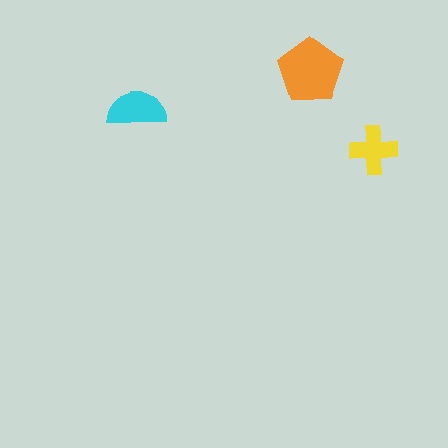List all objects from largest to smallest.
The orange pentagon, the cyan semicircle, the yellow cross.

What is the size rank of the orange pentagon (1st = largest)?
1st.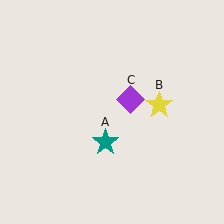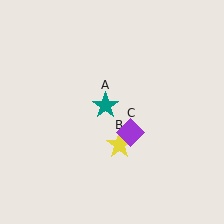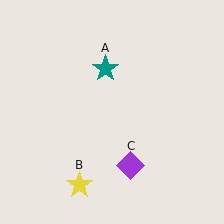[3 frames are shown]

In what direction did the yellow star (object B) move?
The yellow star (object B) moved down and to the left.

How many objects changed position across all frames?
3 objects changed position: teal star (object A), yellow star (object B), purple diamond (object C).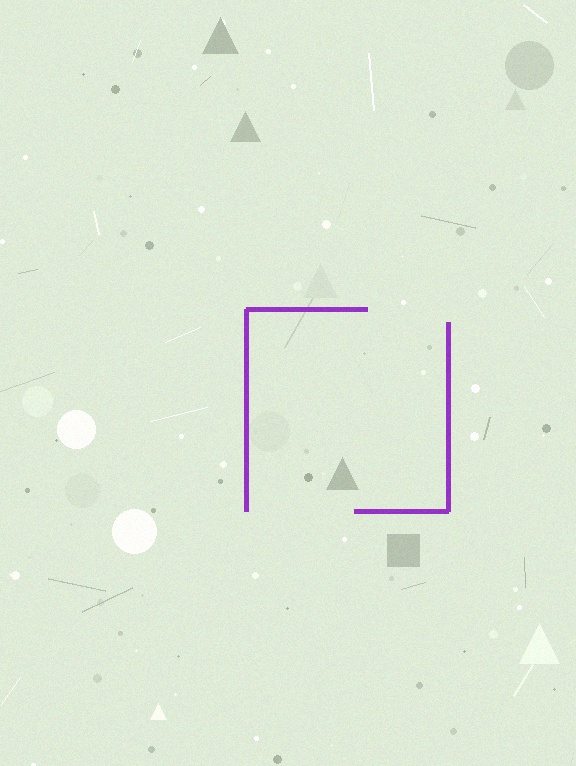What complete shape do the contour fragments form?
The contour fragments form a square.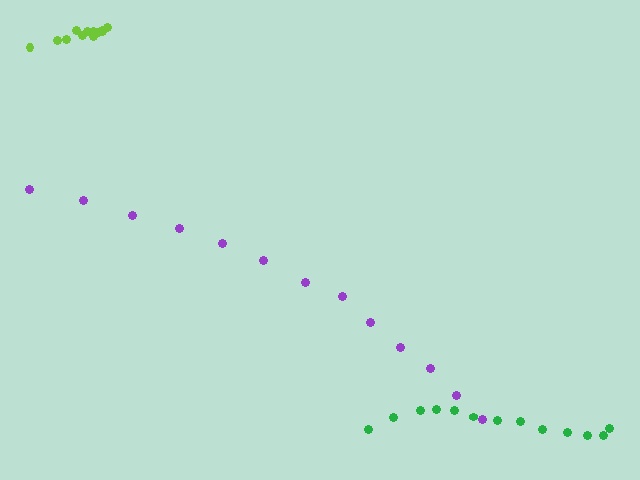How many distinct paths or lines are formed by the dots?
There are 3 distinct paths.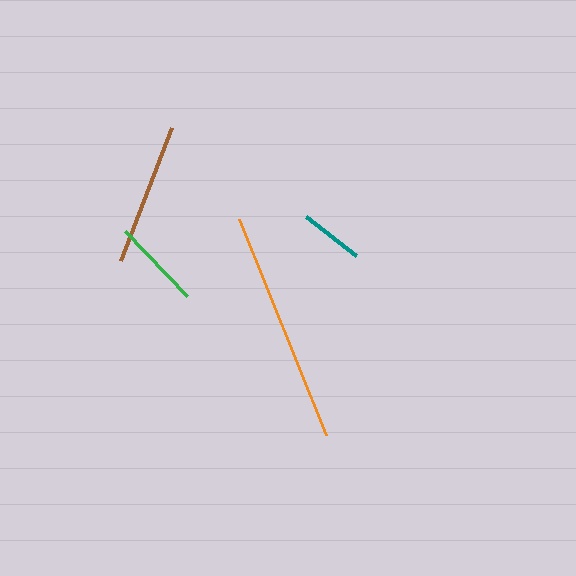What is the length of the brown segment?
The brown segment is approximately 143 pixels long.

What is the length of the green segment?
The green segment is approximately 90 pixels long.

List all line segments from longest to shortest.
From longest to shortest: orange, brown, green, teal.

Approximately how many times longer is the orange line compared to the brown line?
The orange line is approximately 1.6 times the length of the brown line.